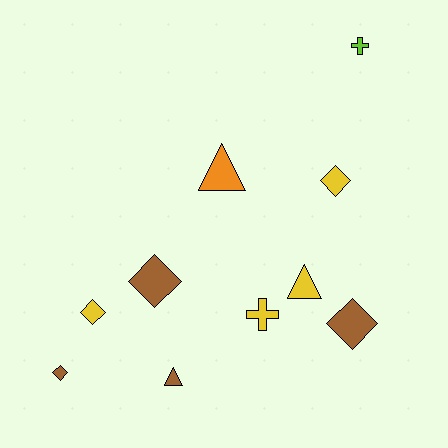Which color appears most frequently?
Brown, with 4 objects.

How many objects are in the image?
There are 10 objects.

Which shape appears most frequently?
Diamond, with 5 objects.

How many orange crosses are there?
There are no orange crosses.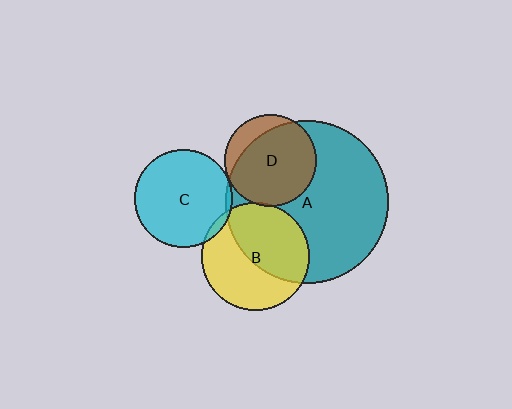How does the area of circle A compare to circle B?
Approximately 2.3 times.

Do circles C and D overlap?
Yes.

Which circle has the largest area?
Circle A (teal).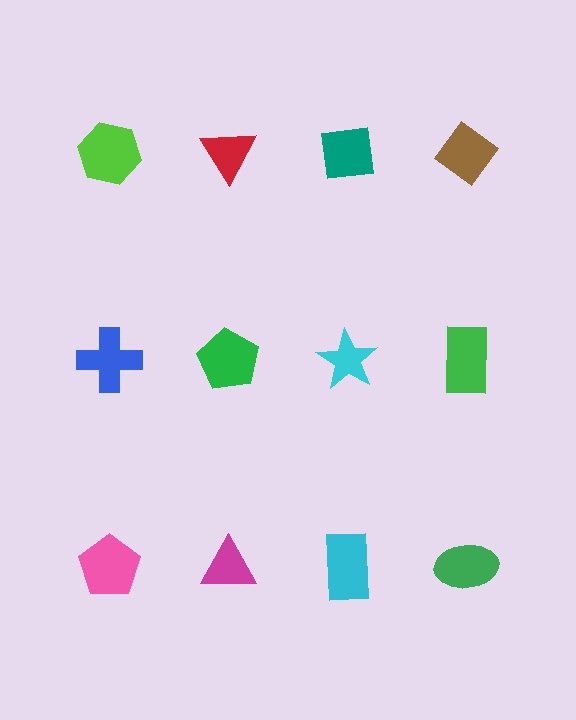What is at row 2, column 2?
A green pentagon.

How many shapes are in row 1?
4 shapes.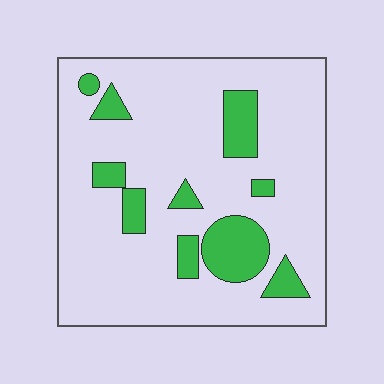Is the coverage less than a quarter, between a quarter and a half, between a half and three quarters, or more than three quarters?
Less than a quarter.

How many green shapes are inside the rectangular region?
10.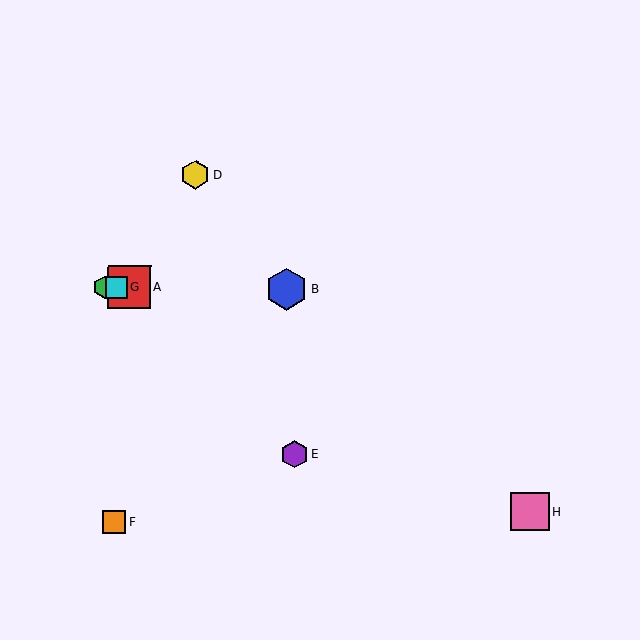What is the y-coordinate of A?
Object A is at y≈287.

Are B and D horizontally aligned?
No, B is at y≈289 and D is at y≈174.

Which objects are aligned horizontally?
Objects A, B, C, G are aligned horizontally.